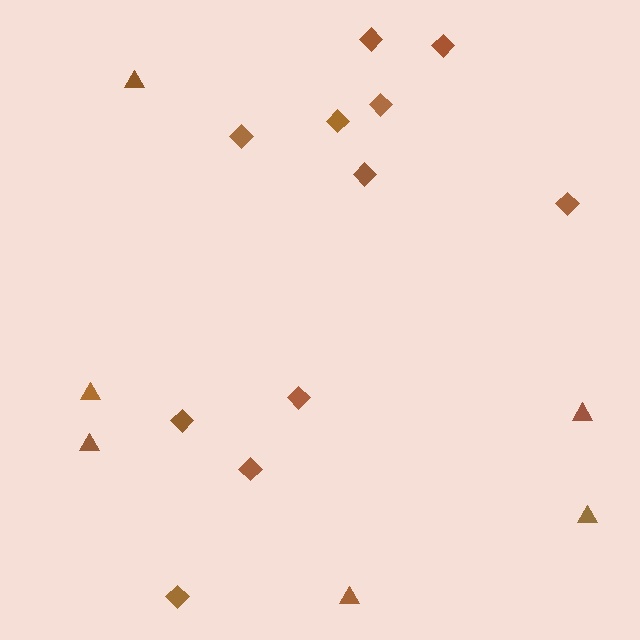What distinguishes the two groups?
There are 2 groups: one group of triangles (6) and one group of diamonds (11).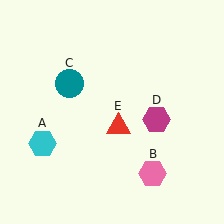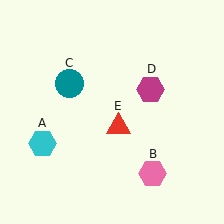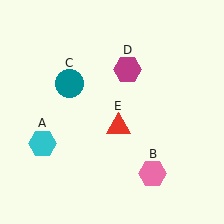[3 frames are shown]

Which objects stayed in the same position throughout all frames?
Cyan hexagon (object A) and pink hexagon (object B) and teal circle (object C) and red triangle (object E) remained stationary.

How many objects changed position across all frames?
1 object changed position: magenta hexagon (object D).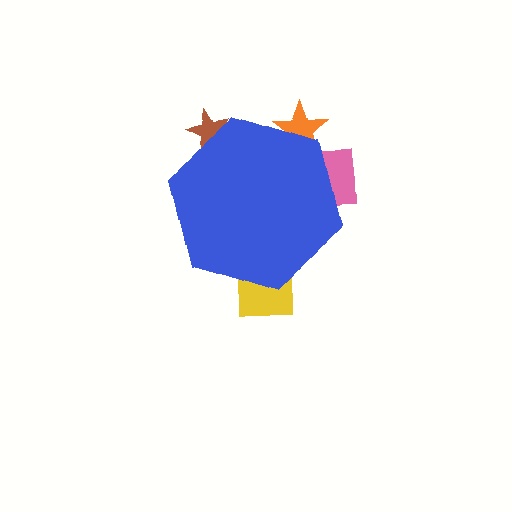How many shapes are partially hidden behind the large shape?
4 shapes are partially hidden.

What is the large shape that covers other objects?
A blue hexagon.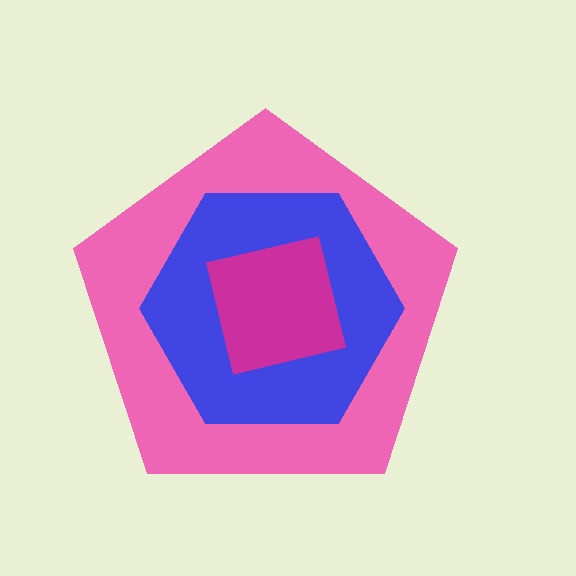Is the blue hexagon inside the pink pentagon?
Yes.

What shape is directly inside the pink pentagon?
The blue hexagon.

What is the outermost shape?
The pink pentagon.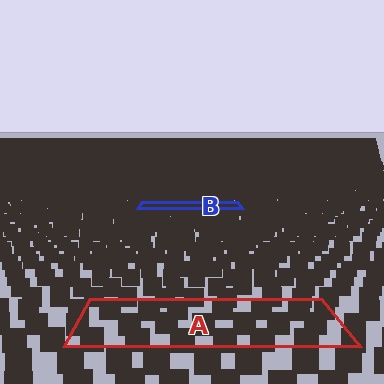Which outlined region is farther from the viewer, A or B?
Region B is farther from the viewer — the texture elements inside it appear smaller and more densely packed.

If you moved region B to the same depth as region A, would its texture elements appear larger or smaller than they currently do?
They would appear larger. At a closer depth, the same texture elements are projected at a bigger on-screen size.